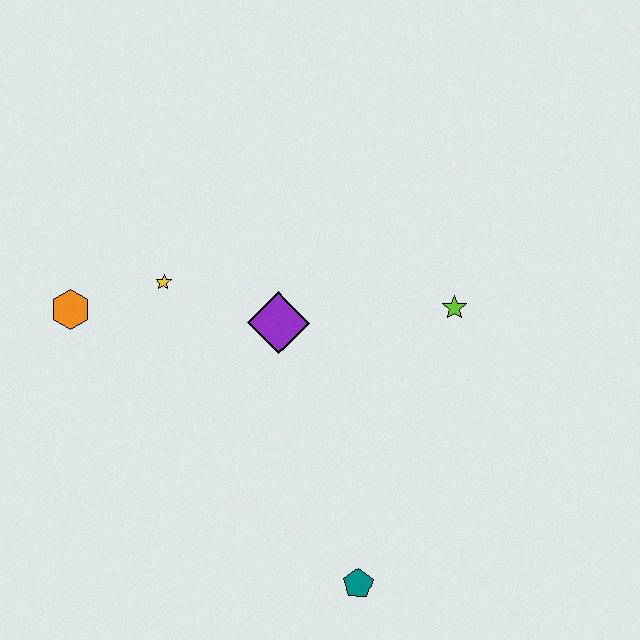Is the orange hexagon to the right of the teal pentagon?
No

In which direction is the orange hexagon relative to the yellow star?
The orange hexagon is to the left of the yellow star.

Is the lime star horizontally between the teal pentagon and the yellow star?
No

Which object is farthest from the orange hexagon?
The teal pentagon is farthest from the orange hexagon.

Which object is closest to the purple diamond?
The yellow star is closest to the purple diamond.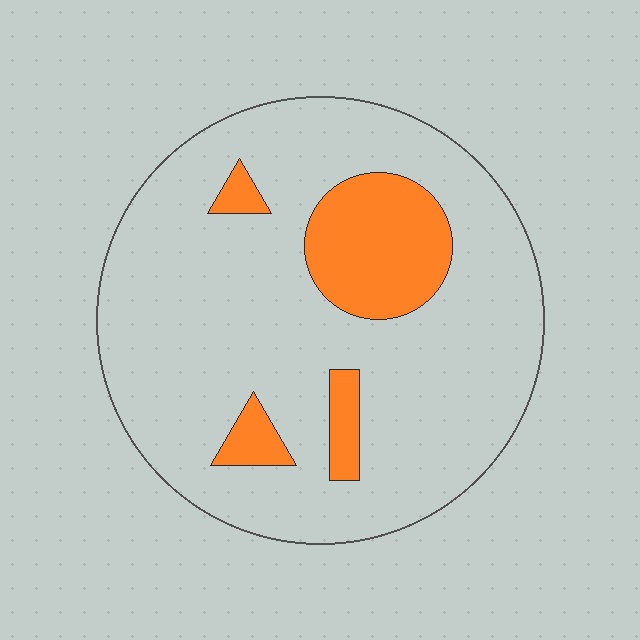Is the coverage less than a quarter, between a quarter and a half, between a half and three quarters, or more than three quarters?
Less than a quarter.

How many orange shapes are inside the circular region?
4.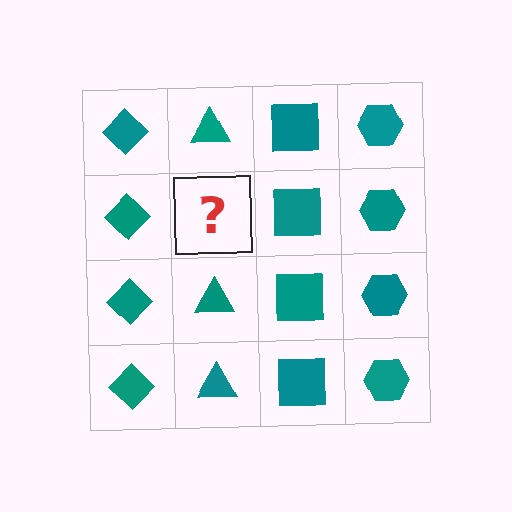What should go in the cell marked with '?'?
The missing cell should contain a teal triangle.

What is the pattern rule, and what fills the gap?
The rule is that each column has a consistent shape. The gap should be filled with a teal triangle.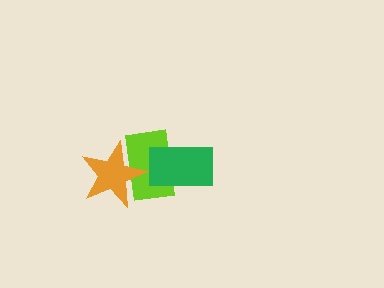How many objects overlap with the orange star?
1 object overlaps with the orange star.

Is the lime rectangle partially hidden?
Yes, it is partially covered by another shape.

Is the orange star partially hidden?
No, no other shape covers it.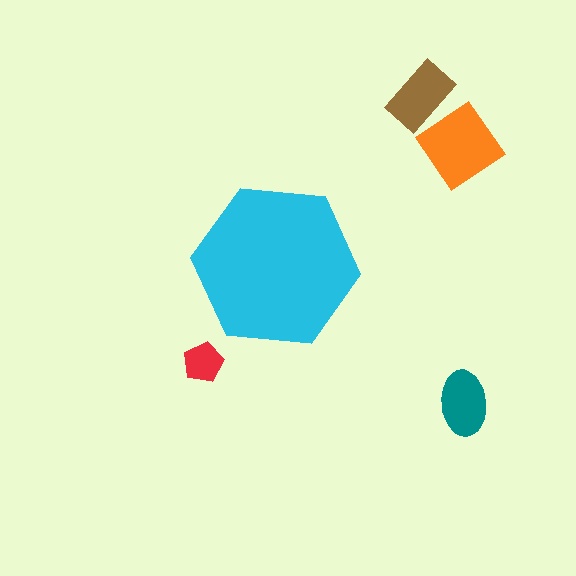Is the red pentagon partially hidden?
No, the red pentagon is fully visible.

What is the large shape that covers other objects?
A cyan hexagon.